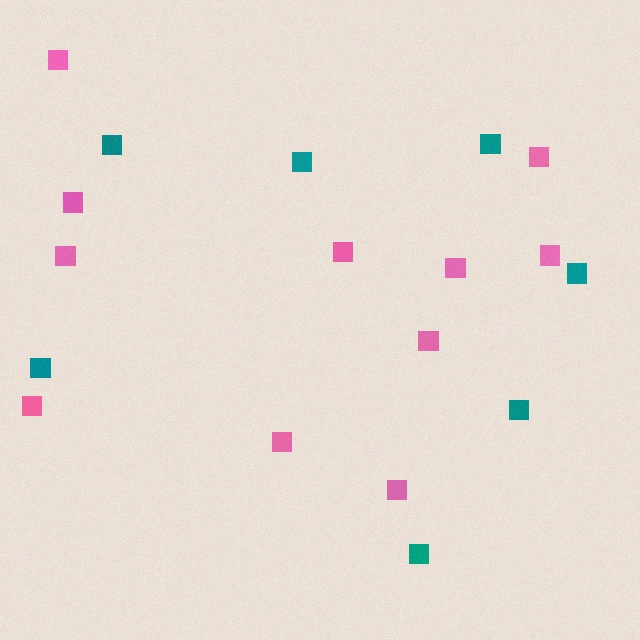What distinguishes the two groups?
There are 2 groups: one group of pink squares (11) and one group of teal squares (7).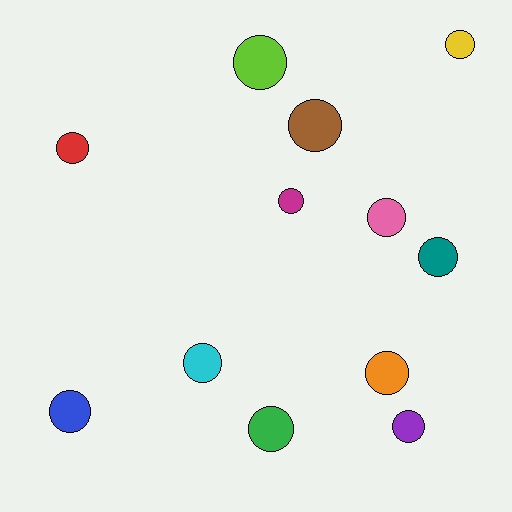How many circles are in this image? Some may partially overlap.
There are 12 circles.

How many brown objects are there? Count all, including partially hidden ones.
There is 1 brown object.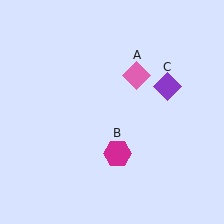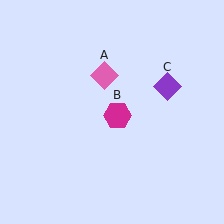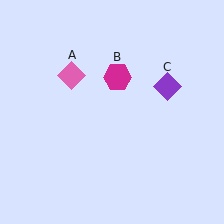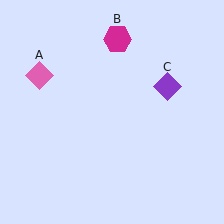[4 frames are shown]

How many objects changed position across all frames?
2 objects changed position: pink diamond (object A), magenta hexagon (object B).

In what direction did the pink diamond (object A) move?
The pink diamond (object A) moved left.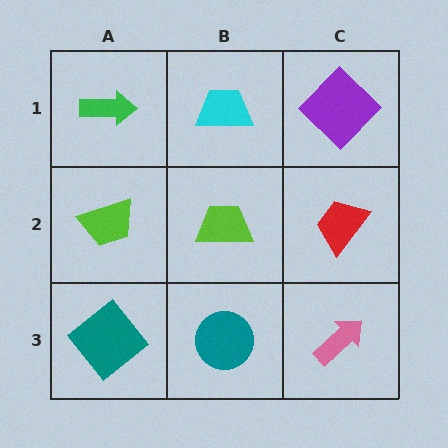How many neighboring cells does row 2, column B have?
4.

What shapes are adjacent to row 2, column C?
A purple diamond (row 1, column C), a pink arrow (row 3, column C), a lime trapezoid (row 2, column B).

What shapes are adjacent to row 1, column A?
A lime trapezoid (row 2, column A), a cyan trapezoid (row 1, column B).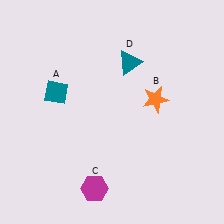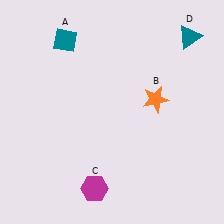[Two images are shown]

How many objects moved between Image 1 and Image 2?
2 objects moved between the two images.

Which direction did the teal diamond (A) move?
The teal diamond (A) moved up.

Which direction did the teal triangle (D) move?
The teal triangle (D) moved right.